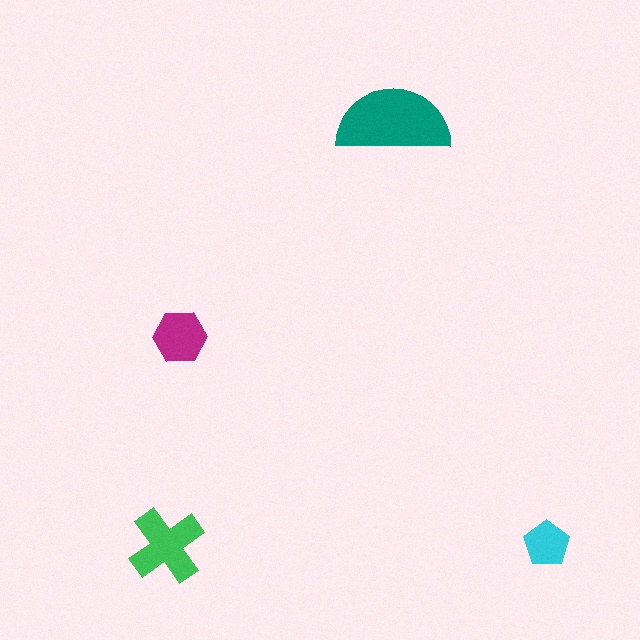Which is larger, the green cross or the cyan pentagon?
The green cross.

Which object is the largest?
The teal semicircle.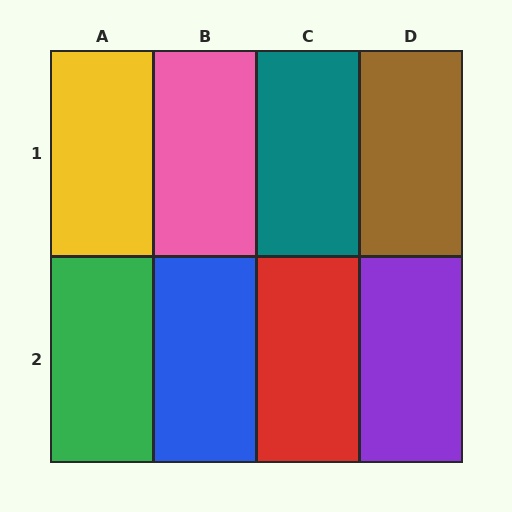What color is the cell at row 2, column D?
Purple.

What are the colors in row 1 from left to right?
Yellow, pink, teal, brown.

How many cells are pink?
1 cell is pink.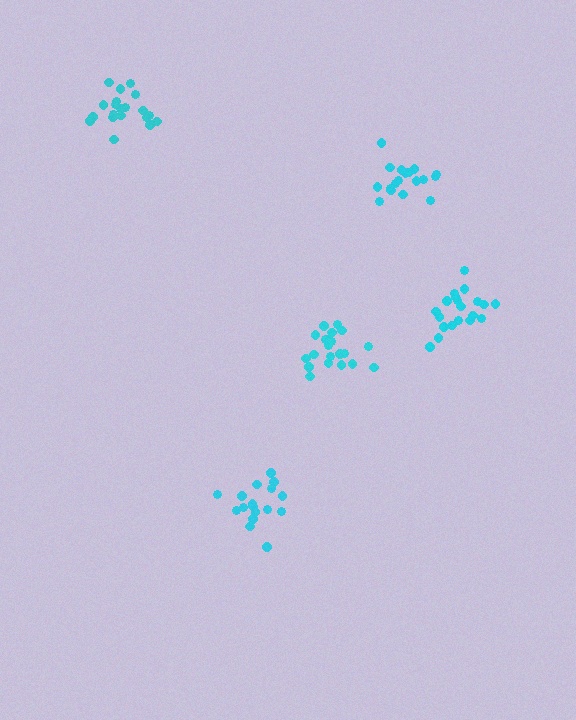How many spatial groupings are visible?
There are 5 spatial groupings.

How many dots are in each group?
Group 1: 18 dots, Group 2: 20 dots, Group 3: 21 dots, Group 4: 17 dots, Group 5: 20 dots (96 total).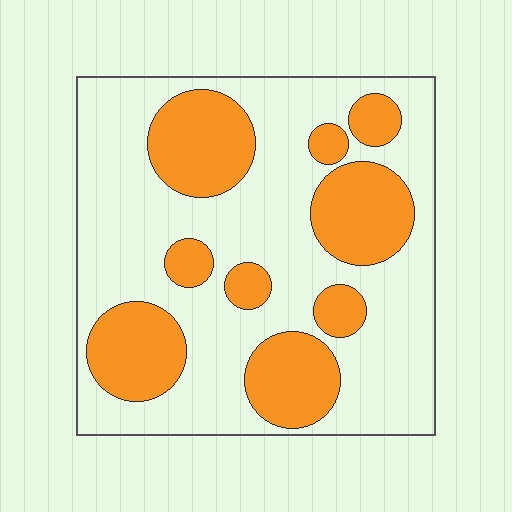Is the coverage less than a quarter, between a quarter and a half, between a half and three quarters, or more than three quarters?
Between a quarter and a half.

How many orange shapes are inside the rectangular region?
9.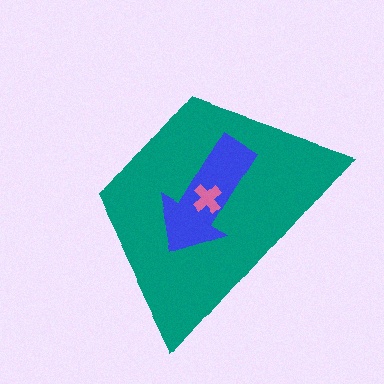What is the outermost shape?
The teal trapezoid.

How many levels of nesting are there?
3.